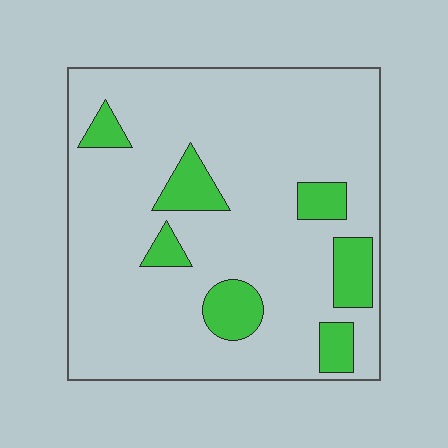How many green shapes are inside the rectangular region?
7.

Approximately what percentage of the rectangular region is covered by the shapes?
Approximately 15%.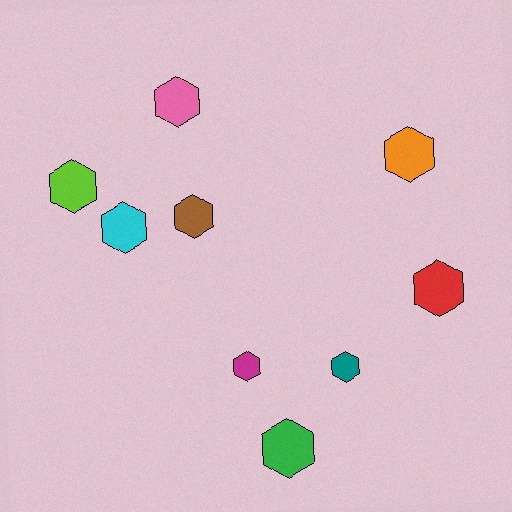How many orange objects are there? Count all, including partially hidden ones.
There is 1 orange object.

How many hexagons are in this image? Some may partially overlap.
There are 9 hexagons.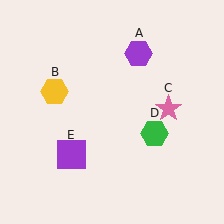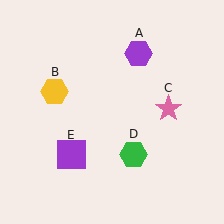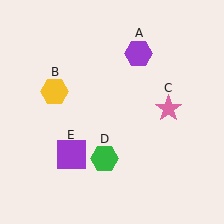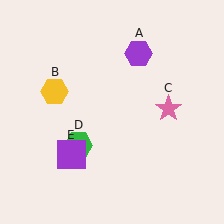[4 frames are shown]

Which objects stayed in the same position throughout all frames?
Purple hexagon (object A) and yellow hexagon (object B) and pink star (object C) and purple square (object E) remained stationary.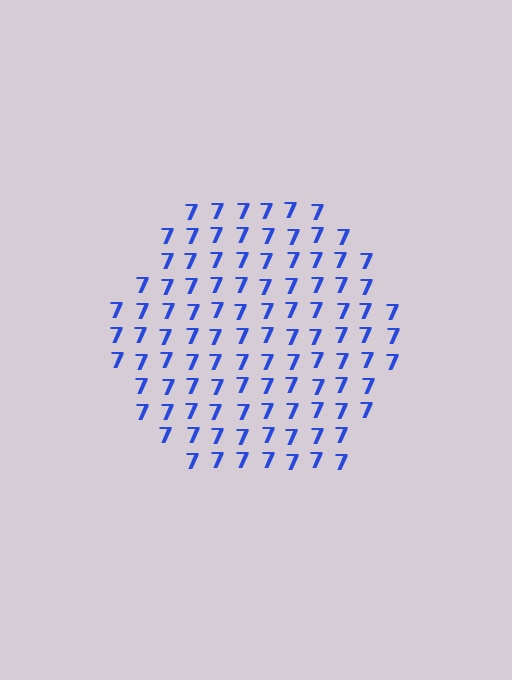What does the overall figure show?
The overall figure shows a hexagon.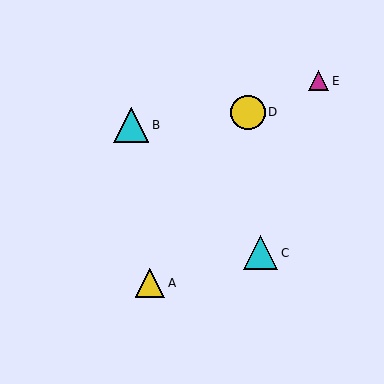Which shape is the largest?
The cyan triangle (labeled B) is the largest.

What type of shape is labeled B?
Shape B is a cyan triangle.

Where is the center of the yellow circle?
The center of the yellow circle is at (248, 112).